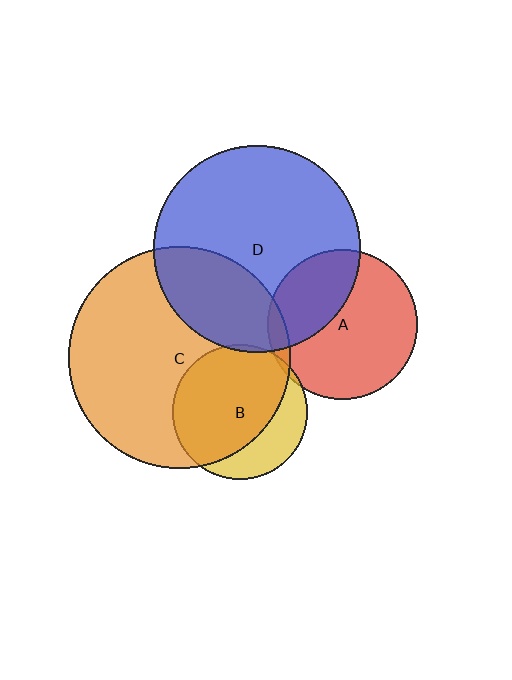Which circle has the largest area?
Circle C (orange).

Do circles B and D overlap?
Yes.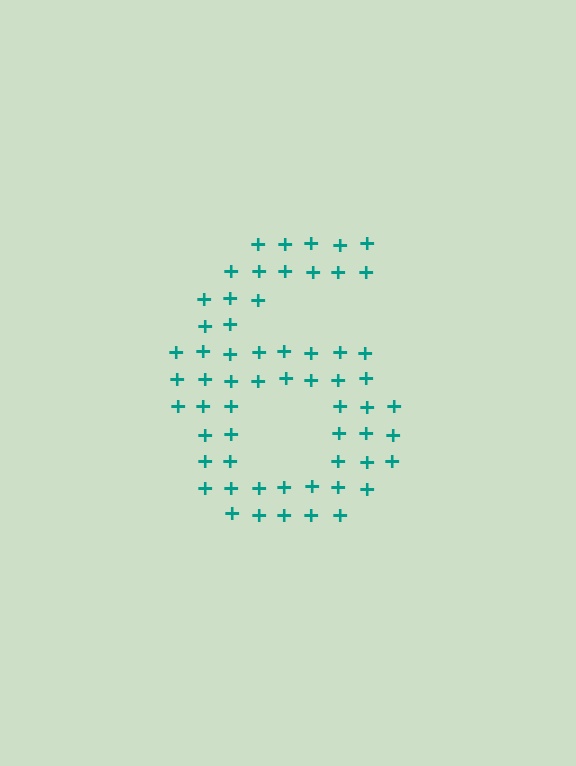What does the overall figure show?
The overall figure shows the digit 6.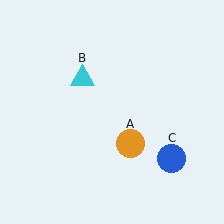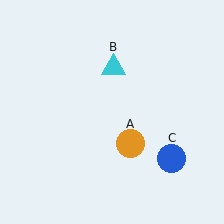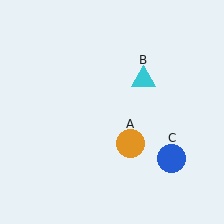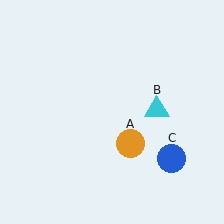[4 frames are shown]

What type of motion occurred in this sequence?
The cyan triangle (object B) rotated clockwise around the center of the scene.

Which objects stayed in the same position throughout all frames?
Orange circle (object A) and blue circle (object C) remained stationary.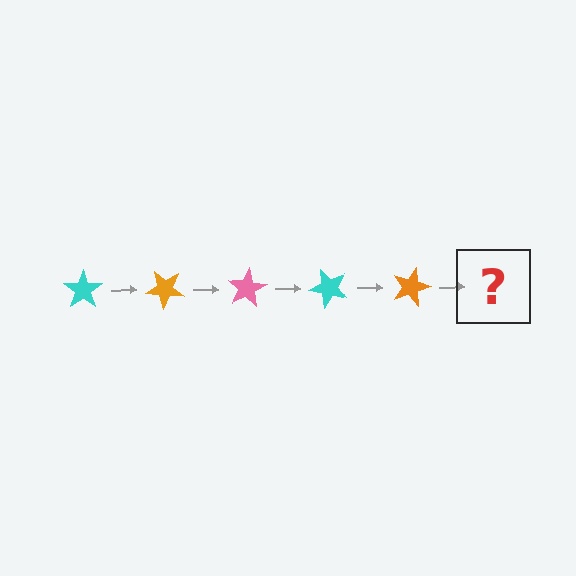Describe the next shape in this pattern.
It should be a pink star, rotated 200 degrees from the start.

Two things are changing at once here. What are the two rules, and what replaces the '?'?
The two rules are that it rotates 40 degrees each step and the color cycles through cyan, orange, and pink. The '?' should be a pink star, rotated 200 degrees from the start.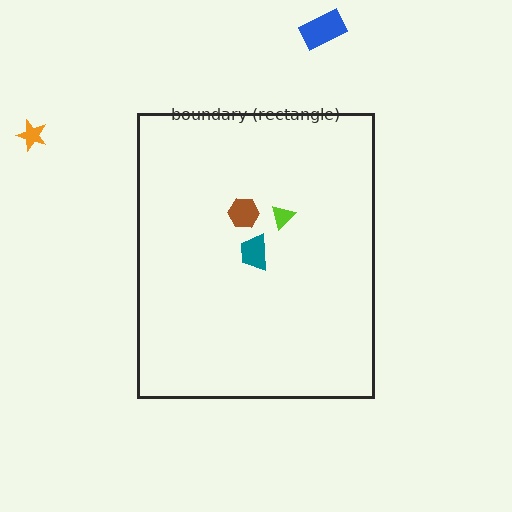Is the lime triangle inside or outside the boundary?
Inside.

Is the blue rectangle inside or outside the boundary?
Outside.